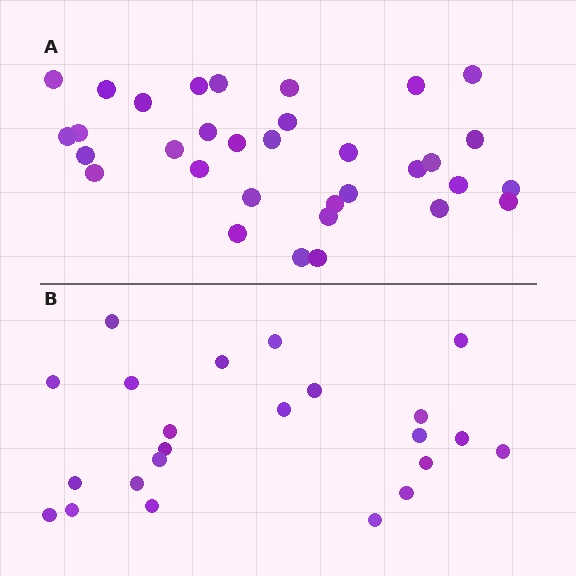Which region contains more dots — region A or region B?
Region A (the top region) has more dots.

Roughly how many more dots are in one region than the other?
Region A has roughly 10 or so more dots than region B.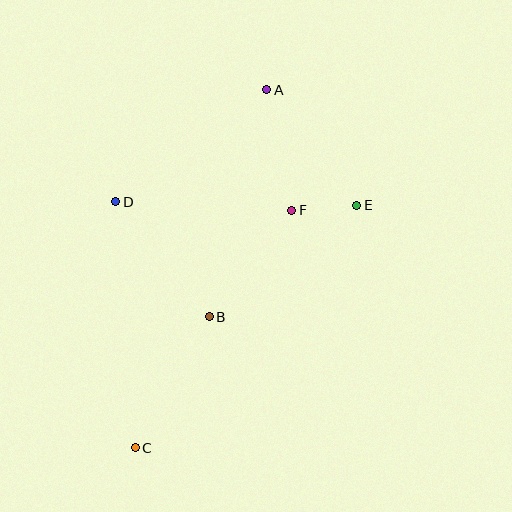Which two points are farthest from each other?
Points A and C are farthest from each other.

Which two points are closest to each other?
Points E and F are closest to each other.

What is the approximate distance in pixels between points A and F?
The distance between A and F is approximately 123 pixels.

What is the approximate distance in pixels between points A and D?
The distance between A and D is approximately 188 pixels.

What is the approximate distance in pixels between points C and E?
The distance between C and E is approximately 329 pixels.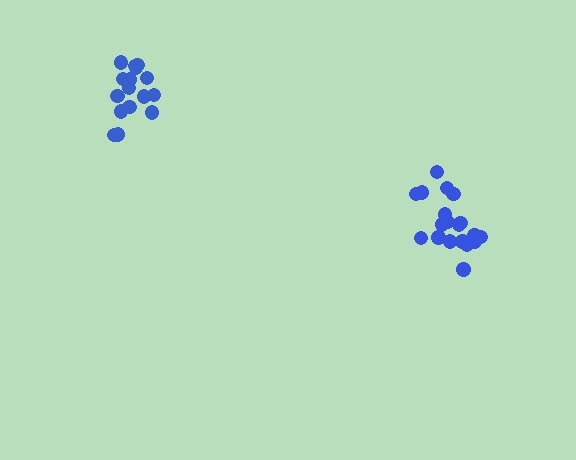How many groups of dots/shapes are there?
There are 2 groups.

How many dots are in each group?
Group 1: 16 dots, Group 2: 19 dots (35 total).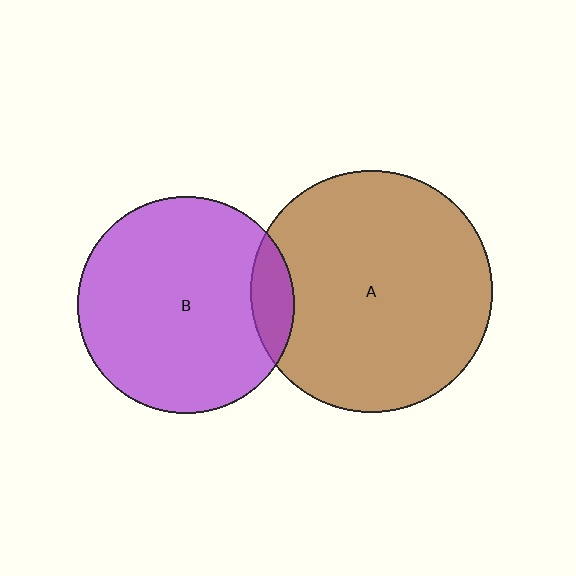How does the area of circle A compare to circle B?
Approximately 1.2 times.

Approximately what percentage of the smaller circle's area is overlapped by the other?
Approximately 10%.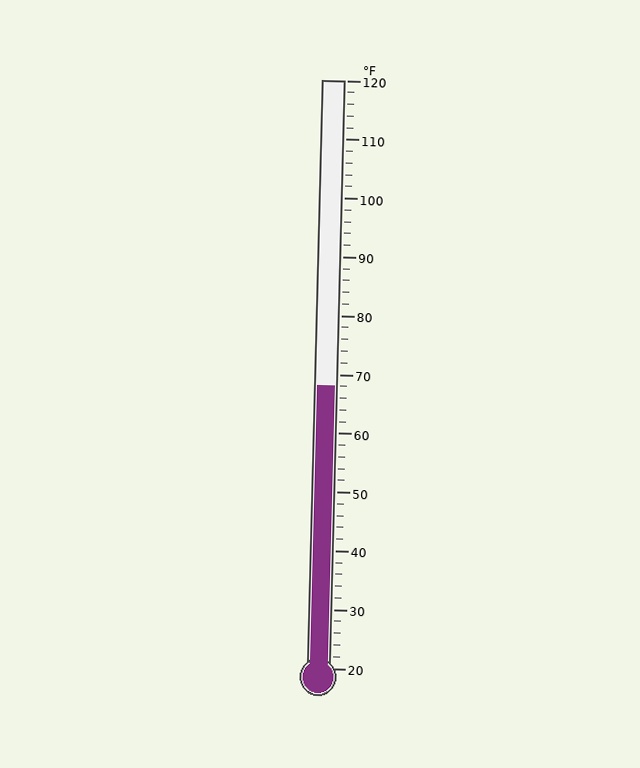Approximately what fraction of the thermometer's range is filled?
The thermometer is filled to approximately 50% of its range.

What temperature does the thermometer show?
The thermometer shows approximately 68°F.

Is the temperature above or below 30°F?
The temperature is above 30°F.